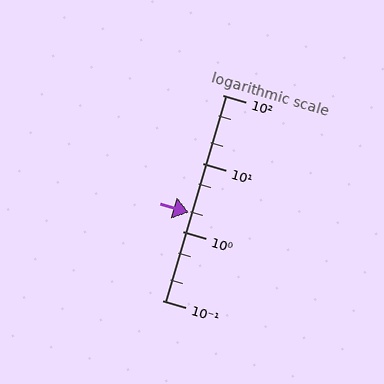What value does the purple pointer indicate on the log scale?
The pointer indicates approximately 1.9.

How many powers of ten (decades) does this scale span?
The scale spans 3 decades, from 0.1 to 100.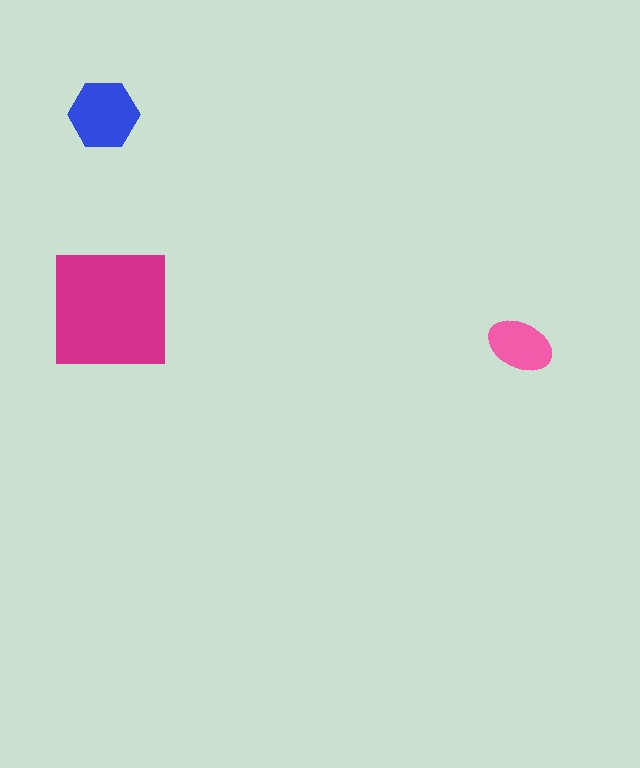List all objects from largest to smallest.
The magenta square, the blue hexagon, the pink ellipse.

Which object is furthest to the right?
The pink ellipse is rightmost.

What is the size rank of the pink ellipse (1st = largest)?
3rd.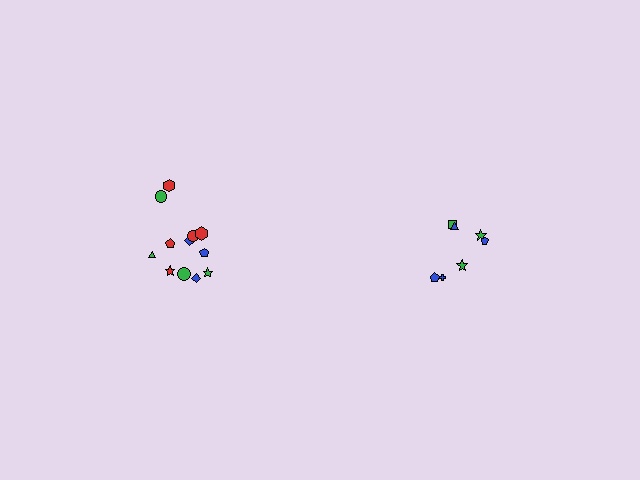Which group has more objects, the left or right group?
The left group.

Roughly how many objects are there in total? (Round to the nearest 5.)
Roughly 20 objects in total.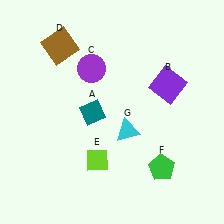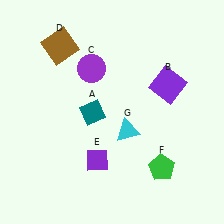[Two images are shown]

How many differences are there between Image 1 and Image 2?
There is 1 difference between the two images.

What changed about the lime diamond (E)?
In Image 1, E is lime. In Image 2, it changed to purple.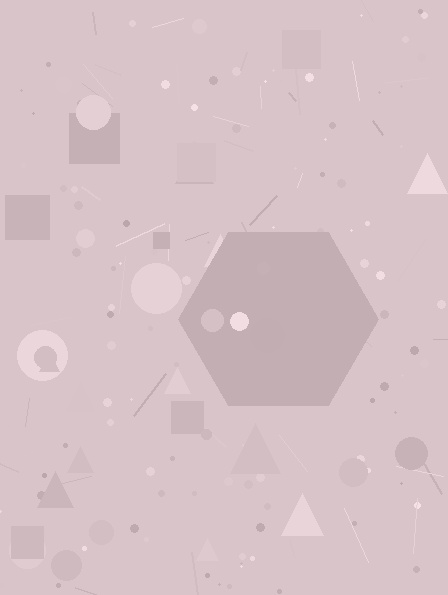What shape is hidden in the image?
A hexagon is hidden in the image.